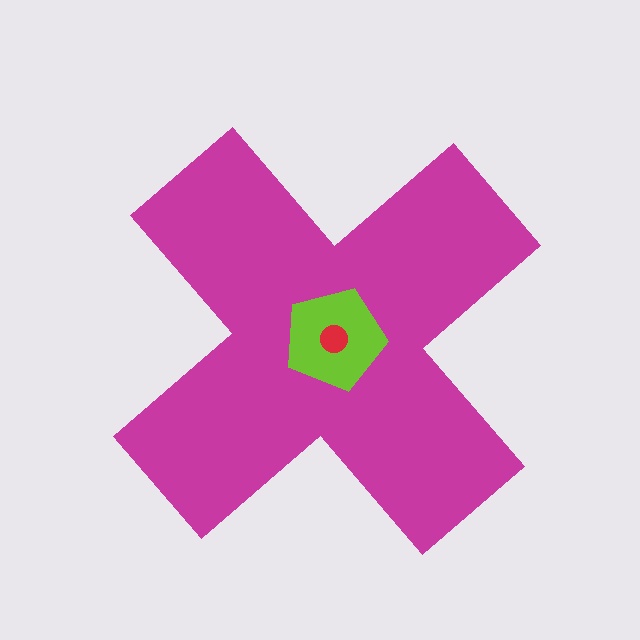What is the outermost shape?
The magenta cross.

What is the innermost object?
The red circle.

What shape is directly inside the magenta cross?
The lime pentagon.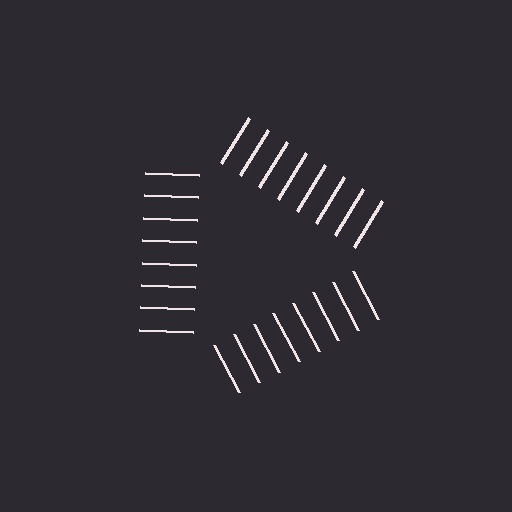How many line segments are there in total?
24 — 8 along each of the 3 edges.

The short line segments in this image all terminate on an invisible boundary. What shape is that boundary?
An illusory triangle — the line segments terminate on its edges but no continuous stroke is drawn.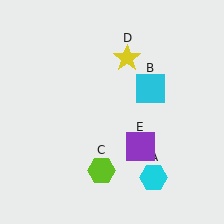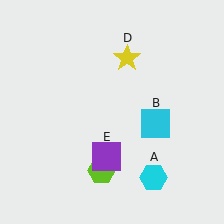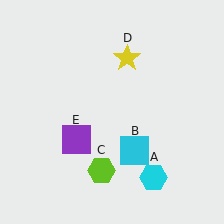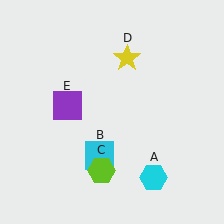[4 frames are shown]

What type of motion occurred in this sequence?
The cyan square (object B), purple square (object E) rotated clockwise around the center of the scene.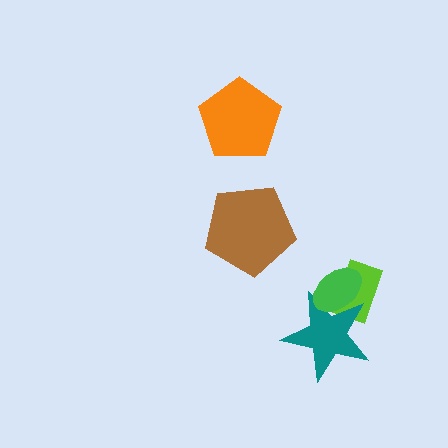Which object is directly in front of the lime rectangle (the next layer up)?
The teal star is directly in front of the lime rectangle.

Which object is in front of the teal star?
The green ellipse is in front of the teal star.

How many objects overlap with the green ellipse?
2 objects overlap with the green ellipse.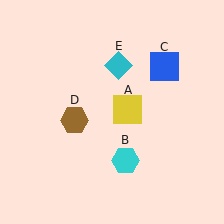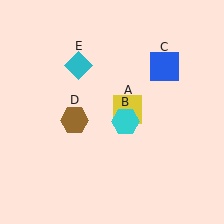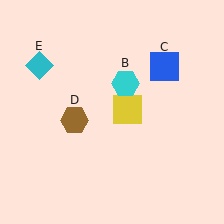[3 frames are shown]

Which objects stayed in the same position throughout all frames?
Yellow square (object A) and blue square (object C) and brown hexagon (object D) remained stationary.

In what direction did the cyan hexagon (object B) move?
The cyan hexagon (object B) moved up.